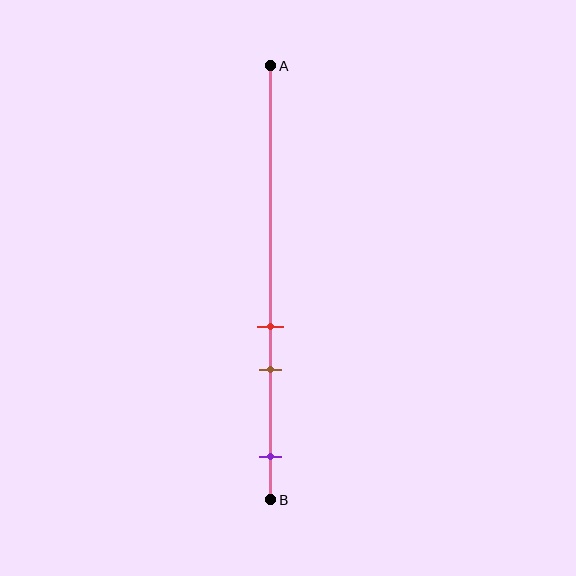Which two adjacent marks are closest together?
The red and brown marks are the closest adjacent pair.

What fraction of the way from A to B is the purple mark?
The purple mark is approximately 90% (0.9) of the way from A to B.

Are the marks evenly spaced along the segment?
No, the marks are not evenly spaced.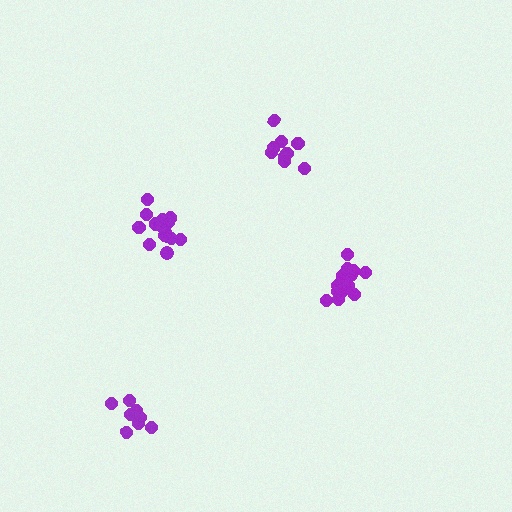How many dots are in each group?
Group 1: 15 dots, Group 2: 14 dots, Group 3: 9 dots, Group 4: 9 dots (47 total).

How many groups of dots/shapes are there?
There are 4 groups.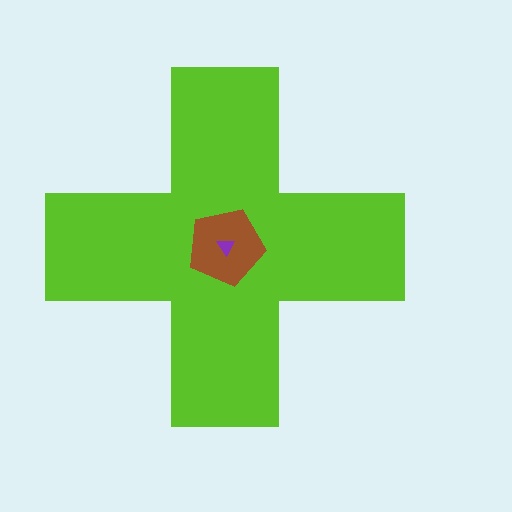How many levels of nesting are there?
3.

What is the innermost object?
The purple triangle.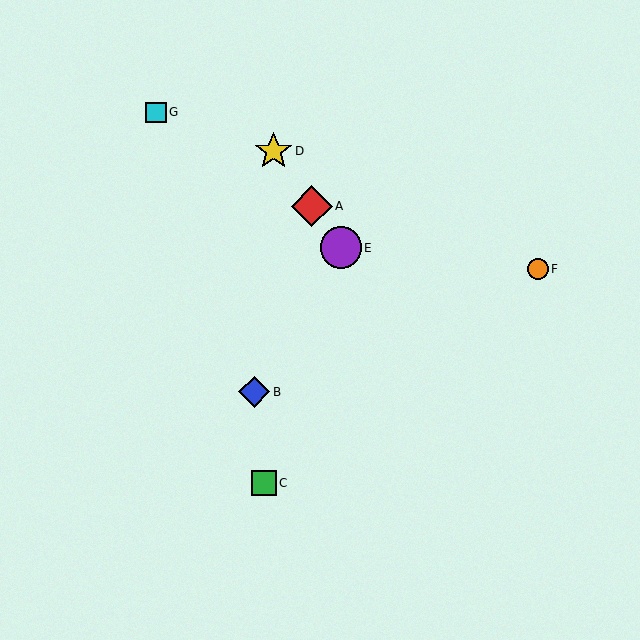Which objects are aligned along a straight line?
Objects A, D, E are aligned along a straight line.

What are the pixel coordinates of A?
Object A is at (312, 206).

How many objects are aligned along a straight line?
3 objects (A, D, E) are aligned along a straight line.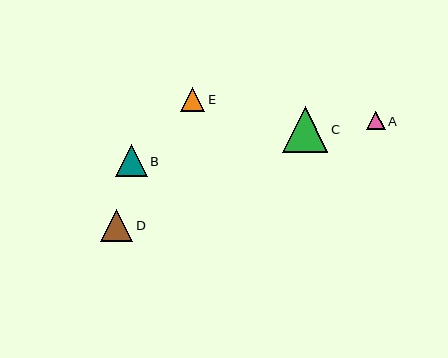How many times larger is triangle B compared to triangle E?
Triangle B is approximately 1.3 times the size of triangle E.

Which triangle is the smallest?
Triangle A is the smallest with a size of approximately 19 pixels.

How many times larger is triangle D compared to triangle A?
Triangle D is approximately 1.7 times the size of triangle A.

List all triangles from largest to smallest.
From largest to smallest: C, B, D, E, A.